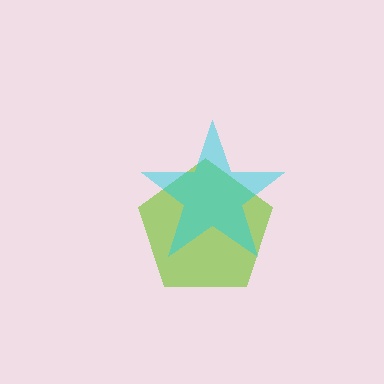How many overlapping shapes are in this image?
There are 2 overlapping shapes in the image.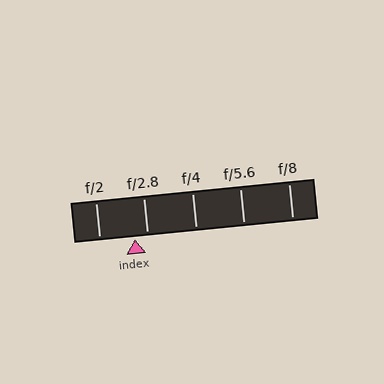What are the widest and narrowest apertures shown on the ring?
The widest aperture shown is f/2 and the narrowest is f/8.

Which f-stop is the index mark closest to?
The index mark is closest to f/2.8.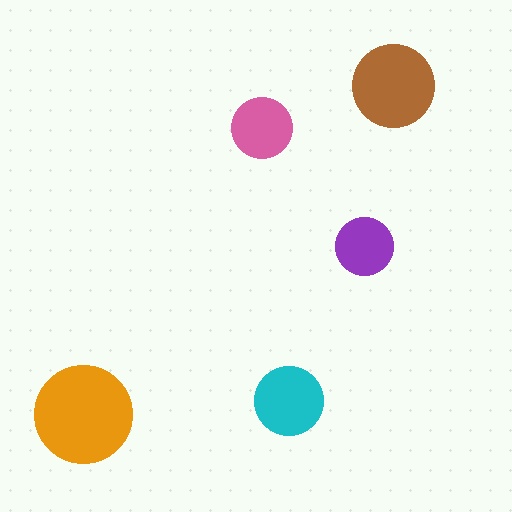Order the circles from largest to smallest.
the orange one, the brown one, the cyan one, the pink one, the purple one.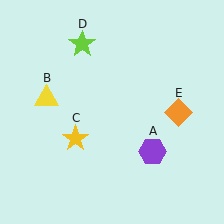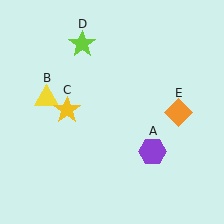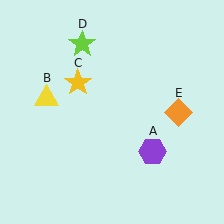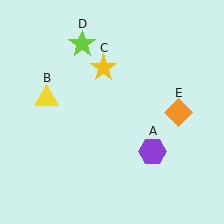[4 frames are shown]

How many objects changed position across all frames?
1 object changed position: yellow star (object C).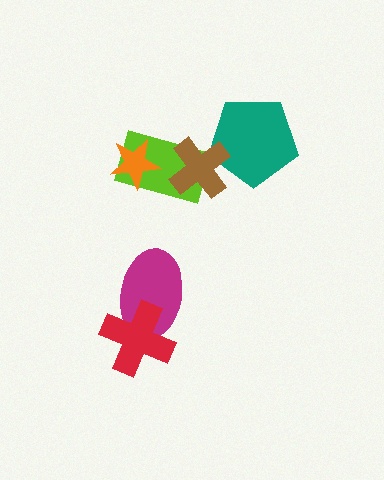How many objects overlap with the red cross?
1 object overlaps with the red cross.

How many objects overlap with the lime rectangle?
2 objects overlap with the lime rectangle.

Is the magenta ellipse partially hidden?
Yes, it is partially covered by another shape.